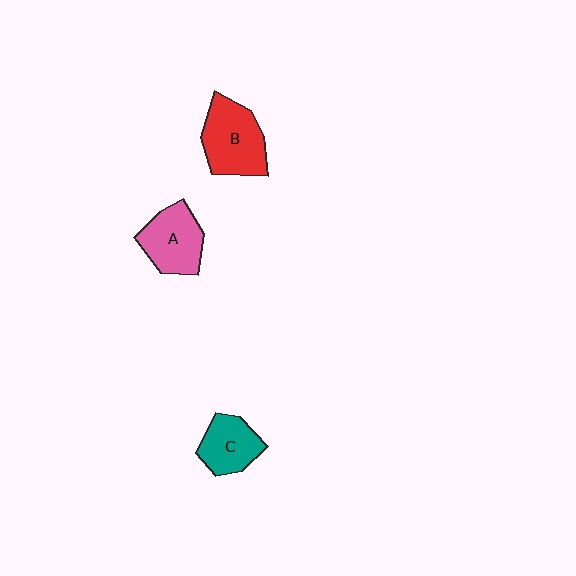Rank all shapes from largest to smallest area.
From largest to smallest: B (red), A (pink), C (teal).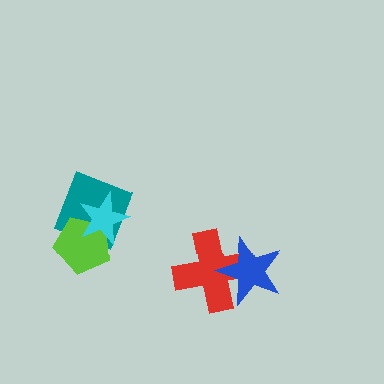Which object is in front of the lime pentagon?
The cyan star is in front of the lime pentagon.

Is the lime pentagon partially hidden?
Yes, it is partially covered by another shape.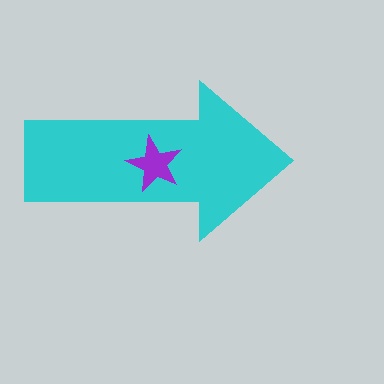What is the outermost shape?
The cyan arrow.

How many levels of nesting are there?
2.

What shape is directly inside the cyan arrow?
The purple star.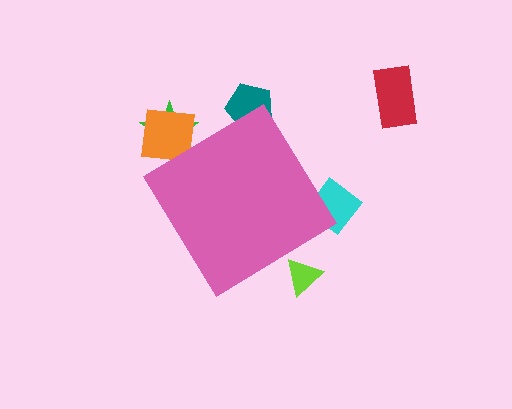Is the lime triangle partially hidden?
Yes, the lime triangle is partially hidden behind the pink diamond.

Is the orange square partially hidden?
Yes, the orange square is partially hidden behind the pink diamond.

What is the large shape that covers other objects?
A pink diamond.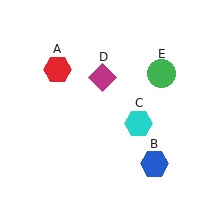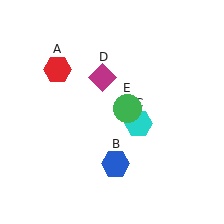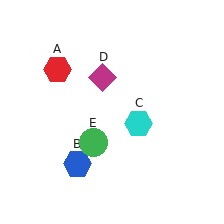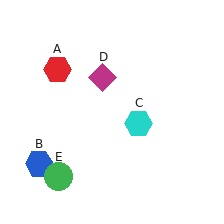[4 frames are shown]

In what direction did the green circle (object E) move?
The green circle (object E) moved down and to the left.